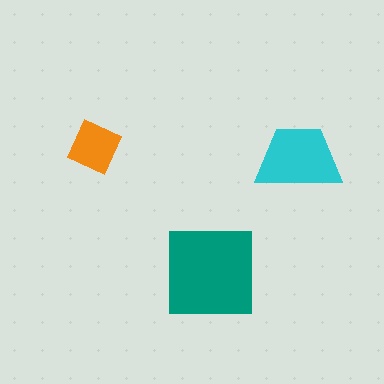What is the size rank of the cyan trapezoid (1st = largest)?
2nd.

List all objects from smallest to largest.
The orange diamond, the cyan trapezoid, the teal square.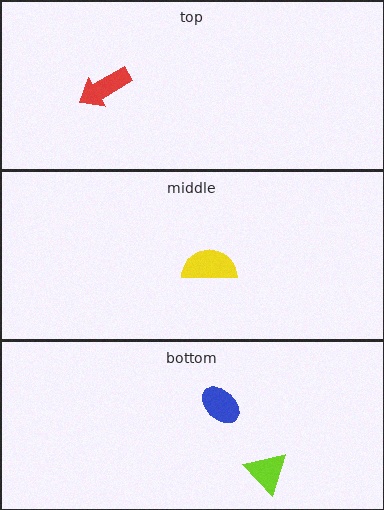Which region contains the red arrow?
The top region.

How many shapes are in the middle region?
1.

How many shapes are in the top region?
1.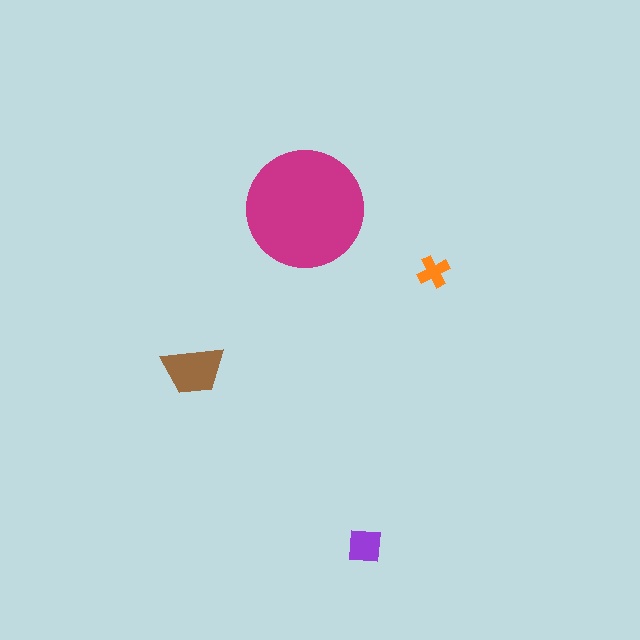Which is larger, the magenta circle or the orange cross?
The magenta circle.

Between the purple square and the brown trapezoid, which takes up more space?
The brown trapezoid.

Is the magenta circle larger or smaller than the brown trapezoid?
Larger.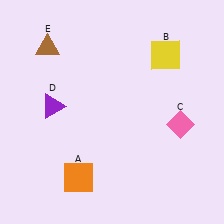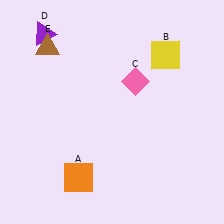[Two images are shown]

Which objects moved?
The objects that moved are: the pink diamond (C), the purple triangle (D).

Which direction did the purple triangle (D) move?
The purple triangle (D) moved up.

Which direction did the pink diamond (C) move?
The pink diamond (C) moved left.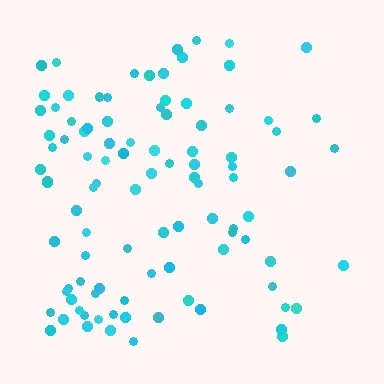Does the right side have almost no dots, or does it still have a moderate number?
Still a moderate number, just noticeably fewer than the left.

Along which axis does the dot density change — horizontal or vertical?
Horizontal.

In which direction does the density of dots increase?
From right to left, with the left side densest.